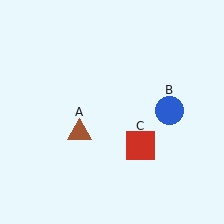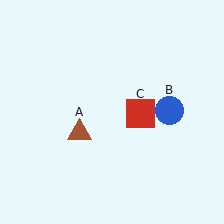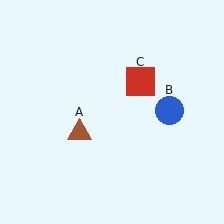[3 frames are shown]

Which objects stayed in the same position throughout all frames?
Brown triangle (object A) and blue circle (object B) remained stationary.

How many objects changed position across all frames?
1 object changed position: red square (object C).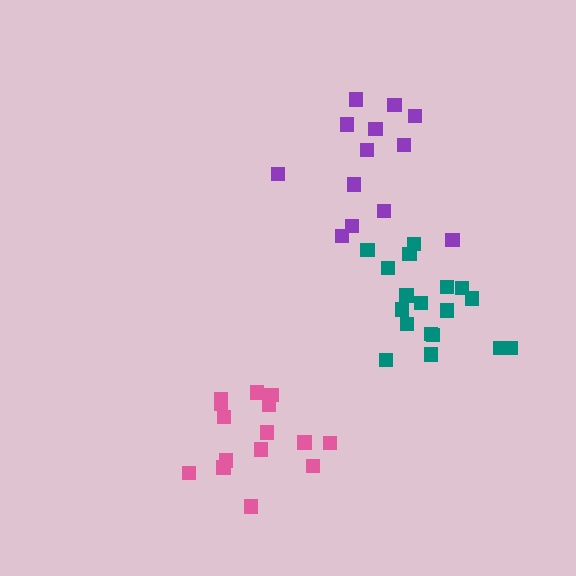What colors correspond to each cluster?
The clusters are colored: pink, purple, teal.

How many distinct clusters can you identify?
There are 3 distinct clusters.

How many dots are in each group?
Group 1: 15 dots, Group 2: 13 dots, Group 3: 19 dots (47 total).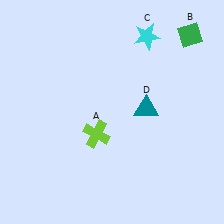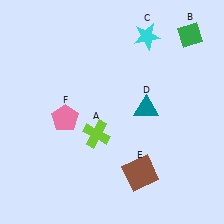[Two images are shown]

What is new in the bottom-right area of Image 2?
A brown square (E) was added in the bottom-right area of Image 2.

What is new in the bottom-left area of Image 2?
A pink pentagon (F) was added in the bottom-left area of Image 2.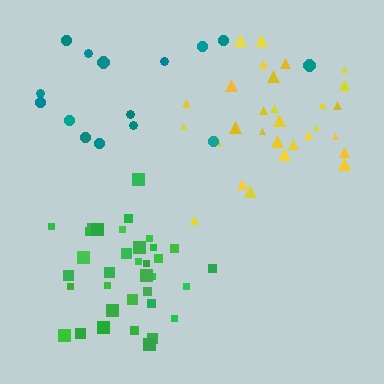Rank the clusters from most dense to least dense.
green, yellow, teal.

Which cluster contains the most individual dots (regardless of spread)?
Green (35).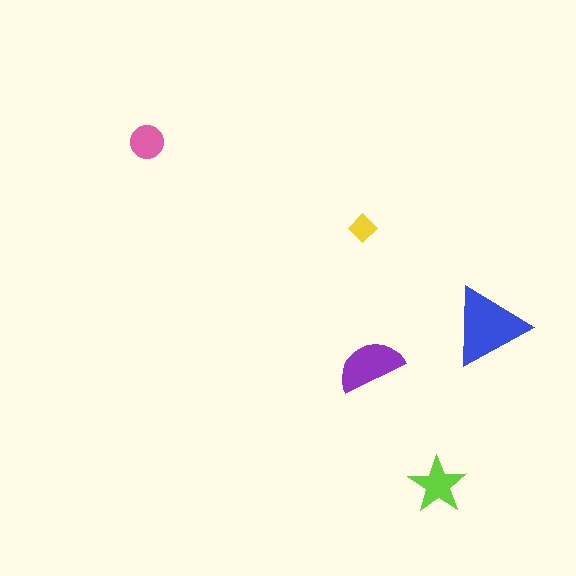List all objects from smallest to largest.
The yellow diamond, the pink circle, the lime star, the purple semicircle, the blue triangle.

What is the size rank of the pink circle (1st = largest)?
4th.